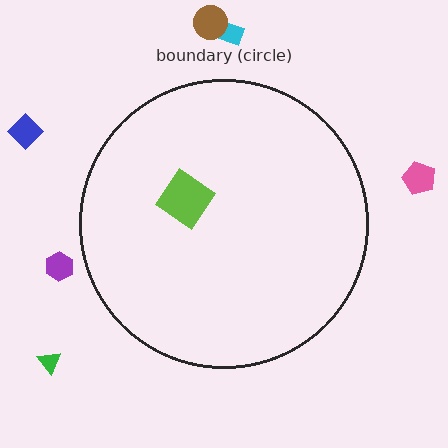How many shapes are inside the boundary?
1 inside, 6 outside.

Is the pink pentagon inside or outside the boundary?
Outside.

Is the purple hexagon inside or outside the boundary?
Outside.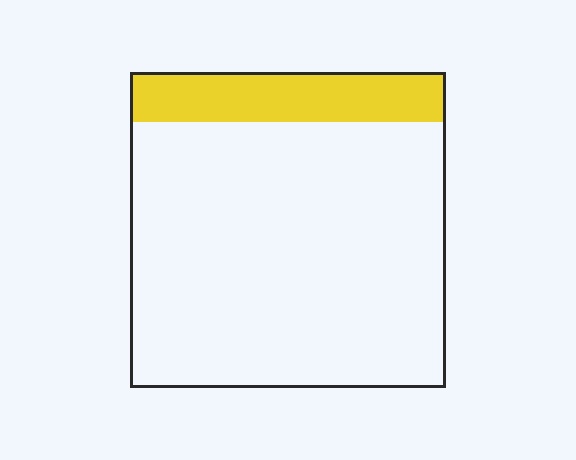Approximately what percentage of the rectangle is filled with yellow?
Approximately 15%.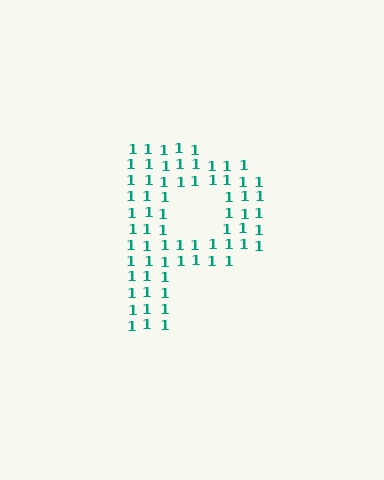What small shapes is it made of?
It is made of small digit 1's.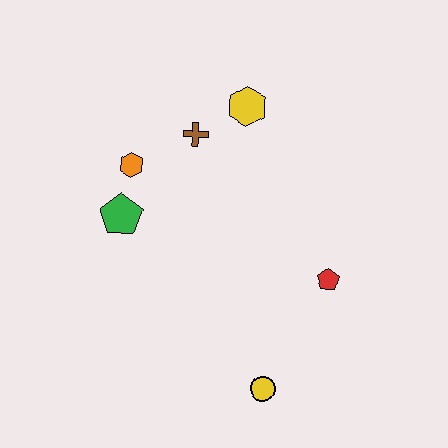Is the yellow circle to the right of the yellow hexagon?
Yes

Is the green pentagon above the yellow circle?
Yes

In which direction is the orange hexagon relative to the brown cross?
The orange hexagon is to the left of the brown cross.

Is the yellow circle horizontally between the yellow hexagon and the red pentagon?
Yes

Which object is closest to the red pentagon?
The yellow circle is closest to the red pentagon.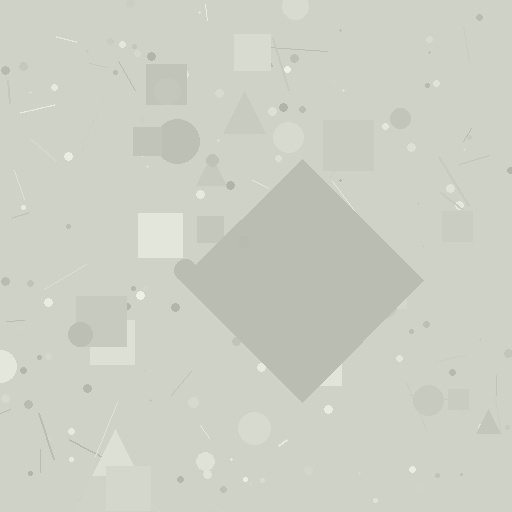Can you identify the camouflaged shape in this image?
The camouflaged shape is a diamond.